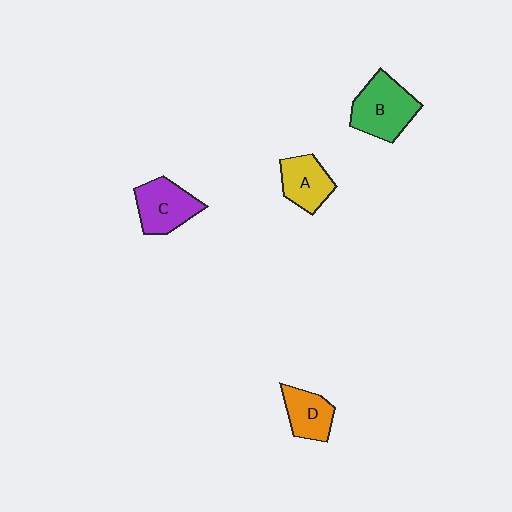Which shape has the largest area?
Shape B (green).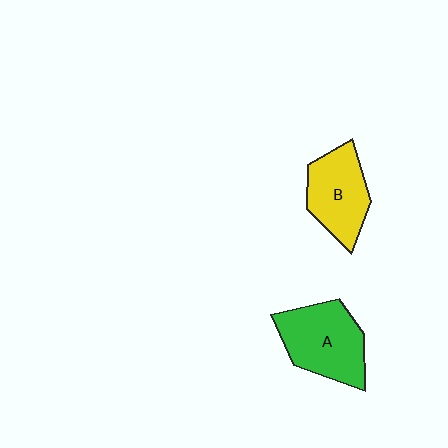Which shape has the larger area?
Shape A (green).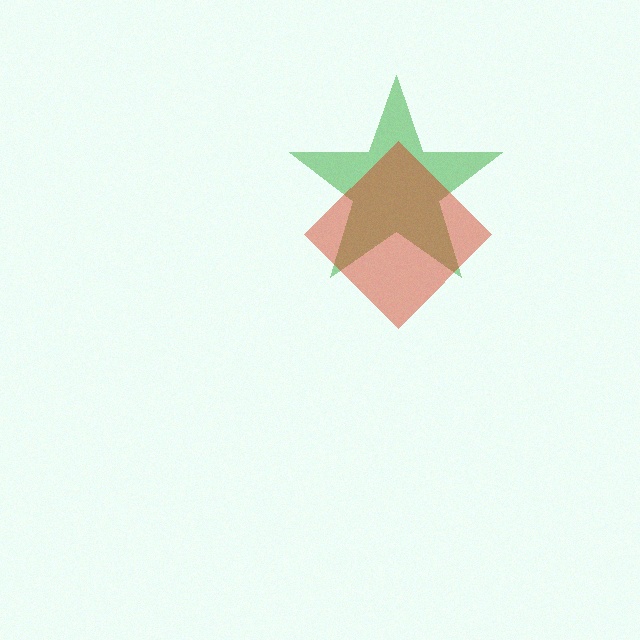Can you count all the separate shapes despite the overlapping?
Yes, there are 2 separate shapes.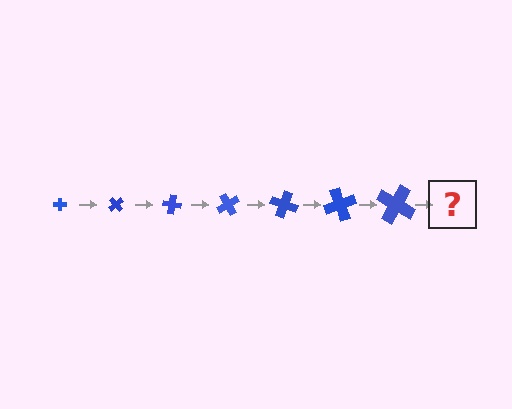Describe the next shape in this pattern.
It should be a cross, larger than the previous one and rotated 350 degrees from the start.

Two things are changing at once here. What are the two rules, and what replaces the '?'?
The two rules are that the cross grows larger each step and it rotates 50 degrees each step. The '?' should be a cross, larger than the previous one and rotated 350 degrees from the start.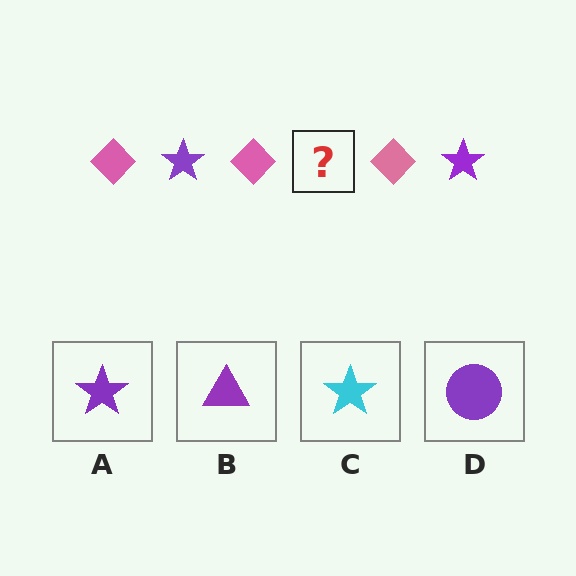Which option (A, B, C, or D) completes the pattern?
A.